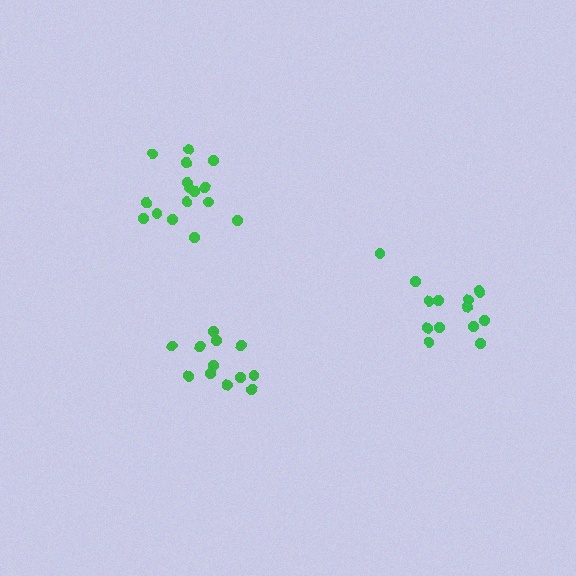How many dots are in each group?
Group 1: 14 dots, Group 2: 12 dots, Group 3: 16 dots (42 total).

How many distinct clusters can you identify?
There are 3 distinct clusters.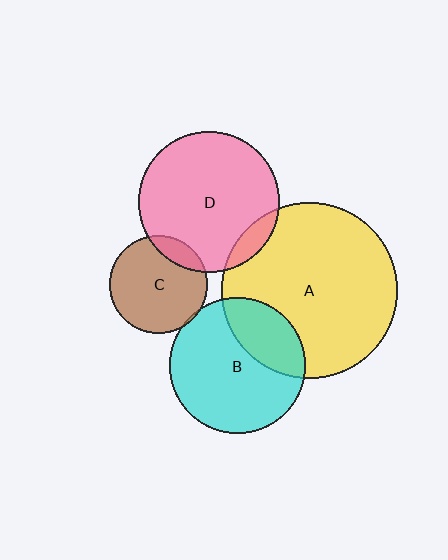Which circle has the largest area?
Circle A (yellow).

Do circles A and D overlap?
Yes.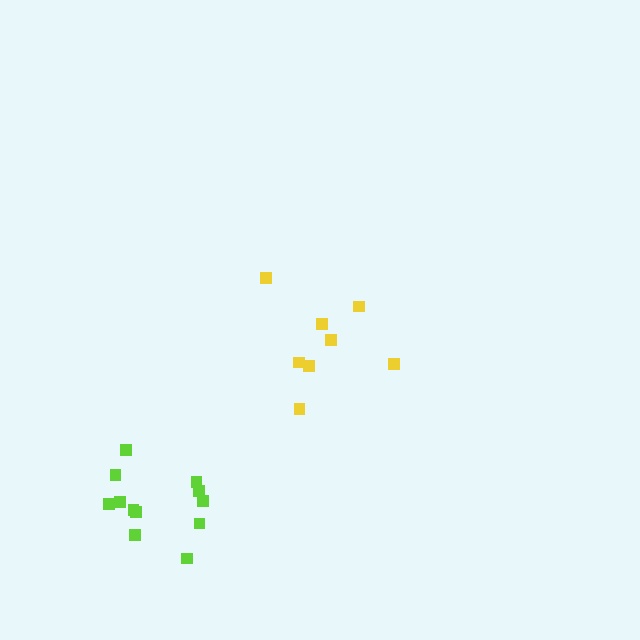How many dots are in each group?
Group 1: 8 dots, Group 2: 12 dots (20 total).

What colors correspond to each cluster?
The clusters are colored: yellow, lime.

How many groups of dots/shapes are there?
There are 2 groups.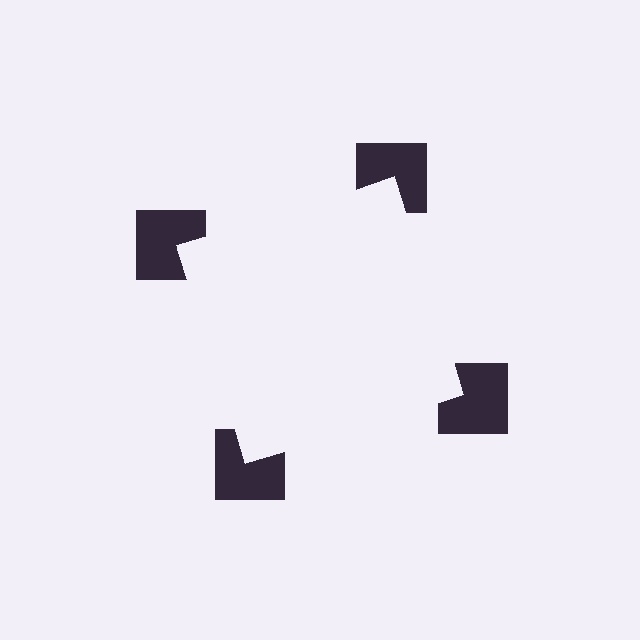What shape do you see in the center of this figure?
An illusory square — its edges are inferred from the aligned wedge cuts in the notched squares, not physically drawn.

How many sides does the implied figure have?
4 sides.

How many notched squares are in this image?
There are 4 — one at each vertex of the illusory square.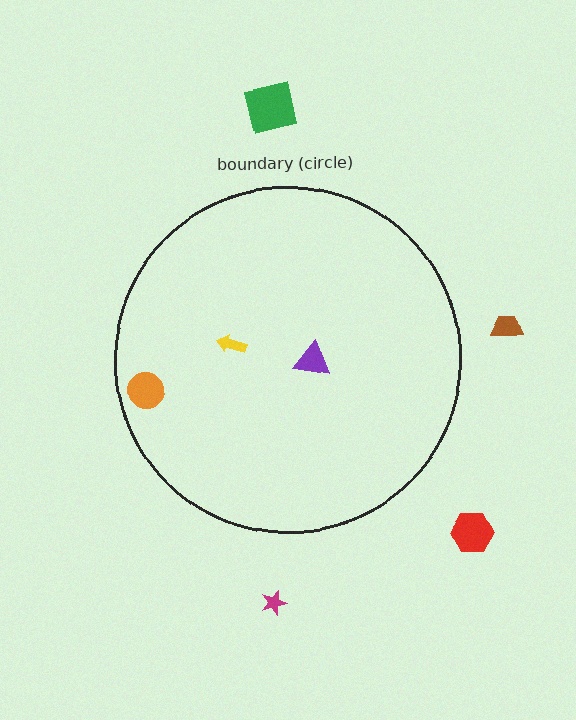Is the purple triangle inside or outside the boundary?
Inside.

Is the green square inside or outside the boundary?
Outside.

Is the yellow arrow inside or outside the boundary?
Inside.